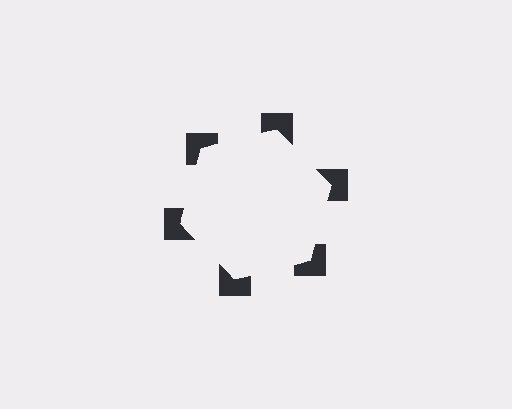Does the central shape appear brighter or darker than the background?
It typically appears slightly brighter than the background, even though no actual brightness change is drawn.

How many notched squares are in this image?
There are 6 — one at each vertex of the illusory hexagon.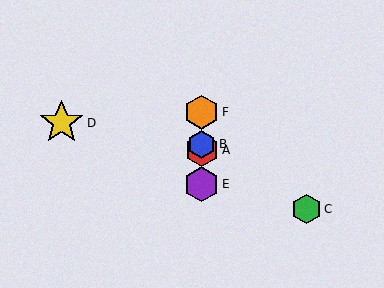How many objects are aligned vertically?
4 objects (A, B, E, F) are aligned vertically.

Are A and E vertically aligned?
Yes, both are at x≈202.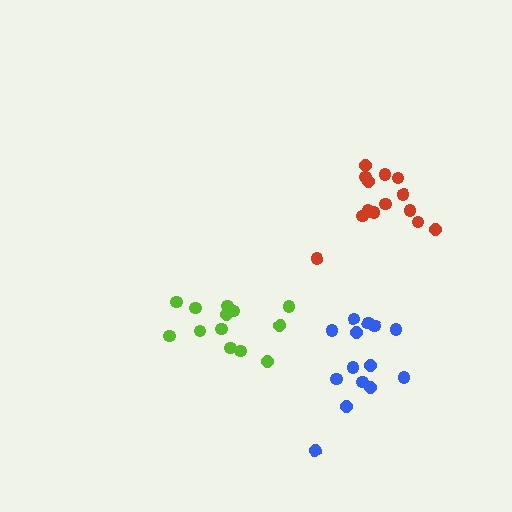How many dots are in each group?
Group 1: 14 dots, Group 2: 15 dots, Group 3: 13 dots (42 total).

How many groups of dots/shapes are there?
There are 3 groups.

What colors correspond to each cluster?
The clusters are colored: blue, red, lime.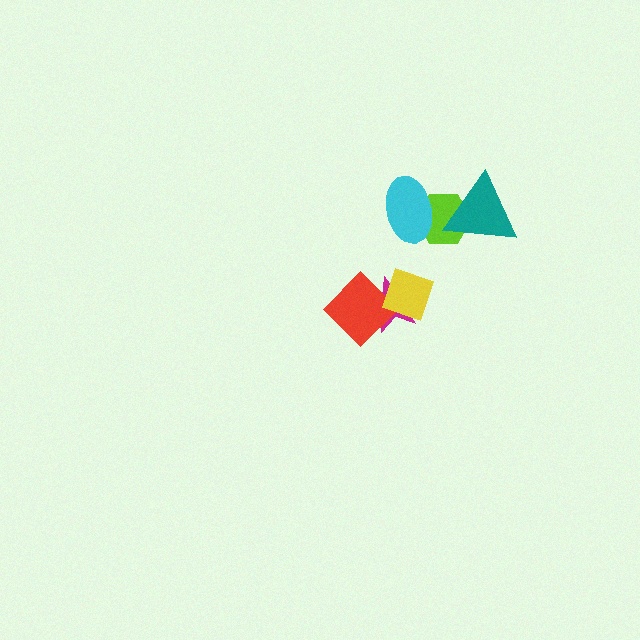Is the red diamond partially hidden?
Yes, it is partially covered by another shape.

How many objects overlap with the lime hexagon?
2 objects overlap with the lime hexagon.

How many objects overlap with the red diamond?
2 objects overlap with the red diamond.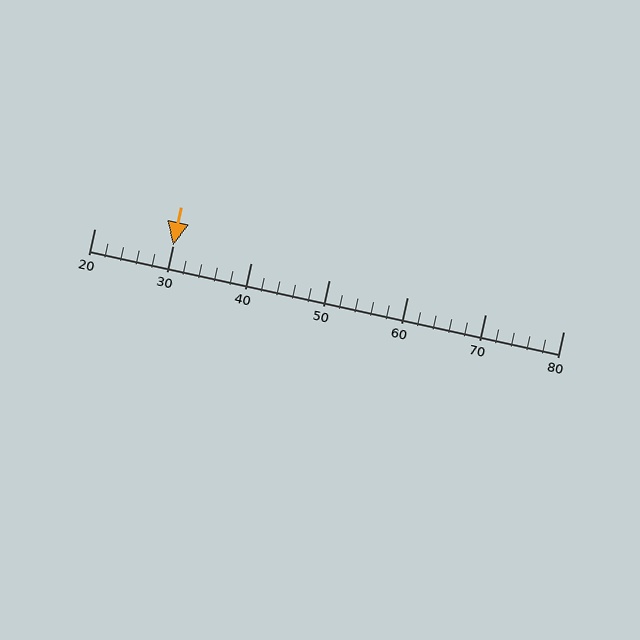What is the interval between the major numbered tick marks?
The major tick marks are spaced 10 units apart.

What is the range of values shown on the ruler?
The ruler shows values from 20 to 80.